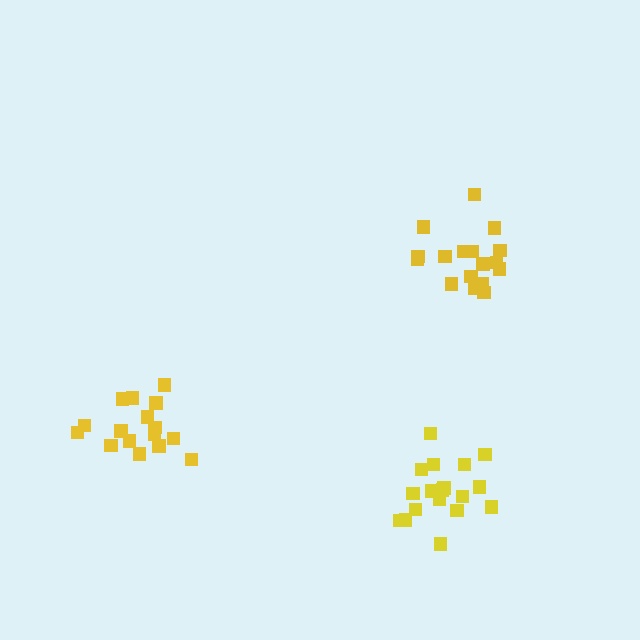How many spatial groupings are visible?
There are 3 spatial groupings.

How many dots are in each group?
Group 1: 18 dots, Group 2: 17 dots, Group 3: 16 dots (51 total).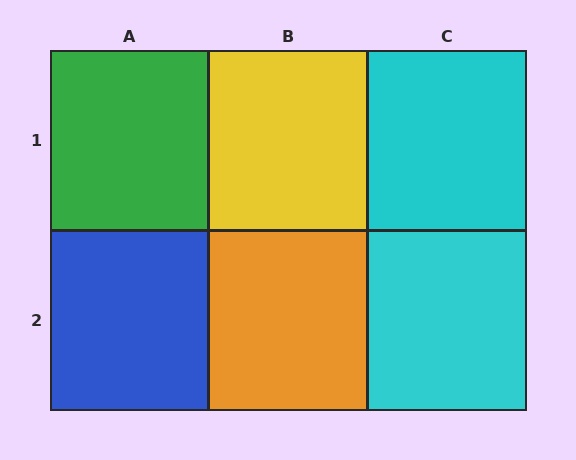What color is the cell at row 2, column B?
Orange.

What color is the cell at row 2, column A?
Blue.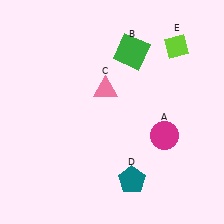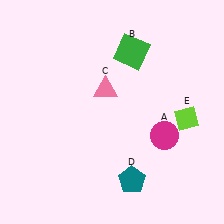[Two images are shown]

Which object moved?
The lime diamond (E) moved down.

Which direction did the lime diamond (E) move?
The lime diamond (E) moved down.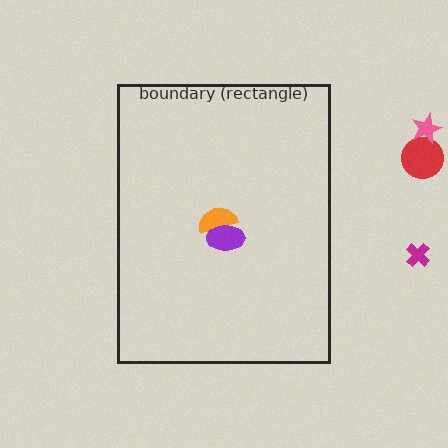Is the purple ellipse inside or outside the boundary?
Inside.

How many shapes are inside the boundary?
2 inside, 3 outside.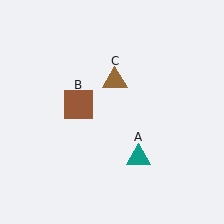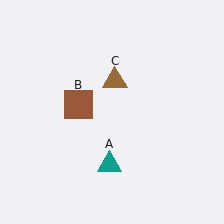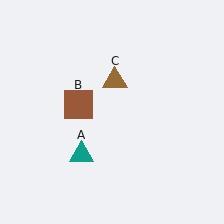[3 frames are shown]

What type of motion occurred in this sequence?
The teal triangle (object A) rotated clockwise around the center of the scene.